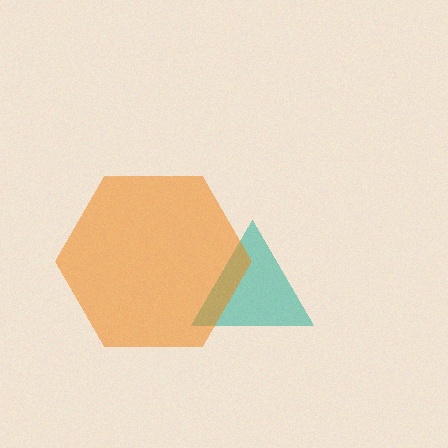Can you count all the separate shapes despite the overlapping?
Yes, there are 2 separate shapes.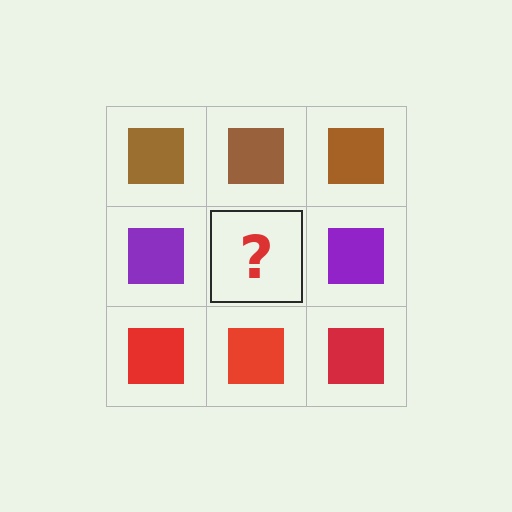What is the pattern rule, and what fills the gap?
The rule is that each row has a consistent color. The gap should be filled with a purple square.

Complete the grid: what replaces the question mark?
The question mark should be replaced with a purple square.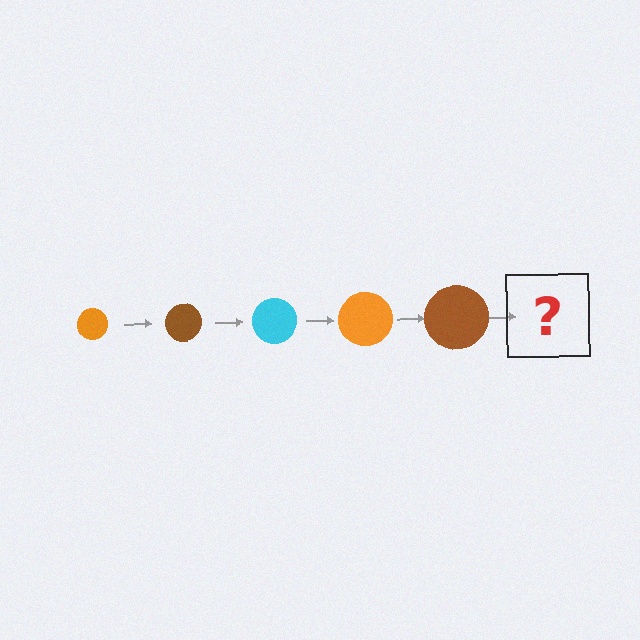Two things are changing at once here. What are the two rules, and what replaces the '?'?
The two rules are that the circle grows larger each step and the color cycles through orange, brown, and cyan. The '?' should be a cyan circle, larger than the previous one.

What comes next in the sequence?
The next element should be a cyan circle, larger than the previous one.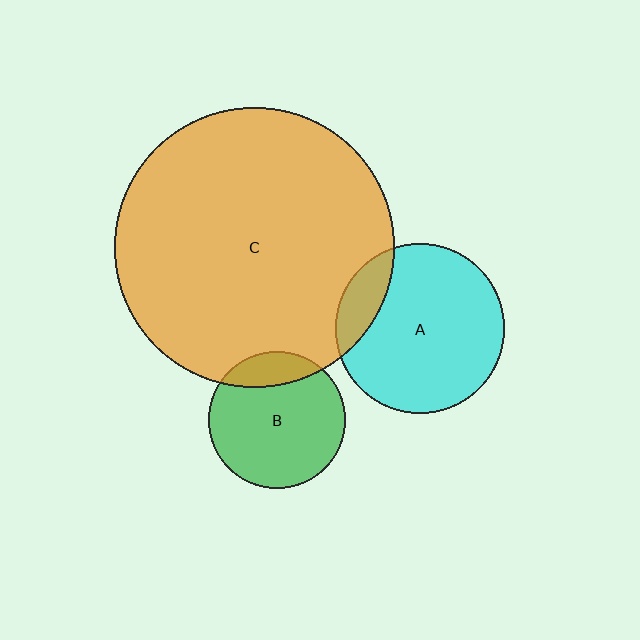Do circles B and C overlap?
Yes.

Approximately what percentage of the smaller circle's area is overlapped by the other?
Approximately 15%.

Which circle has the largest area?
Circle C (orange).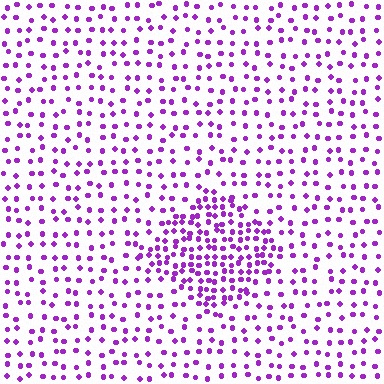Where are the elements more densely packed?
The elements are more densely packed inside the diamond boundary.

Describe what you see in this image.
The image contains small purple elements arranged at two different densities. A diamond-shaped region is visible where the elements are more densely packed than the surrounding area.